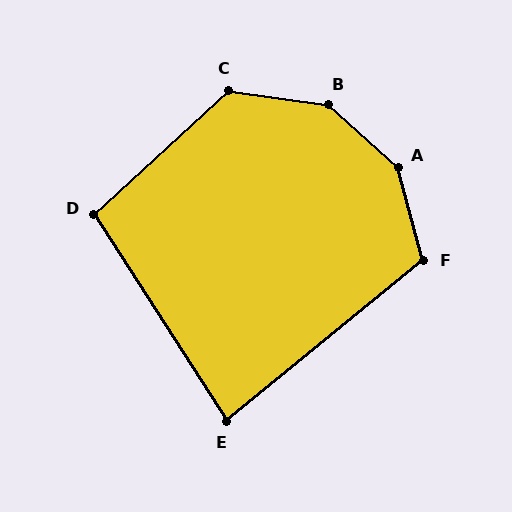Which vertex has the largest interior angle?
A, at approximately 147 degrees.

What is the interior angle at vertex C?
Approximately 129 degrees (obtuse).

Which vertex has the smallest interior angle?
E, at approximately 84 degrees.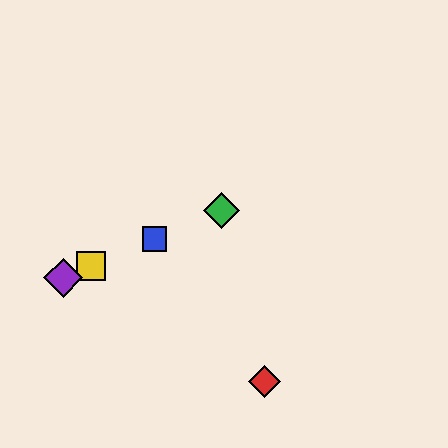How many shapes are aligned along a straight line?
4 shapes (the blue square, the green diamond, the yellow square, the purple diamond) are aligned along a straight line.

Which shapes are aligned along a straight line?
The blue square, the green diamond, the yellow square, the purple diamond are aligned along a straight line.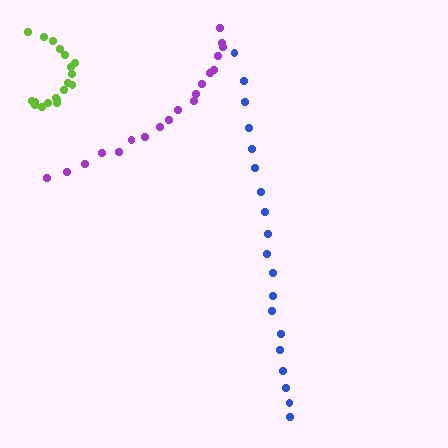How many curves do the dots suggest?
There are 3 distinct paths.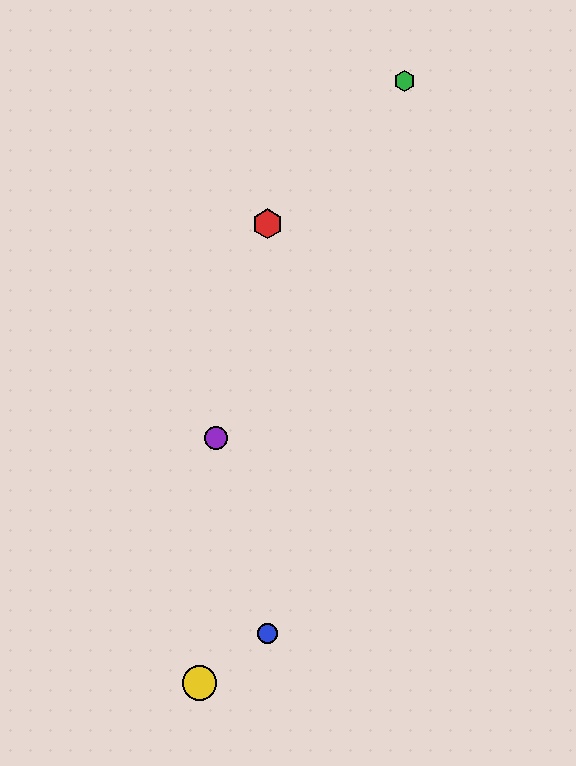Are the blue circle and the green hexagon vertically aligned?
No, the blue circle is at x≈268 and the green hexagon is at x≈405.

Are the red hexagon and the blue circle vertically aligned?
Yes, both are at x≈268.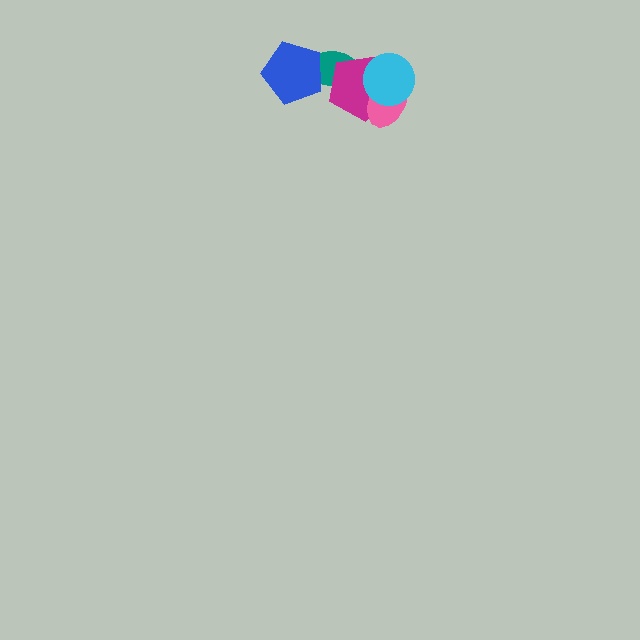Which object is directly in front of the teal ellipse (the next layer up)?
The blue pentagon is directly in front of the teal ellipse.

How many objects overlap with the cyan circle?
2 objects overlap with the cyan circle.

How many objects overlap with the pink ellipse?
2 objects overlap with the pink ellipse.